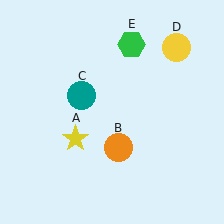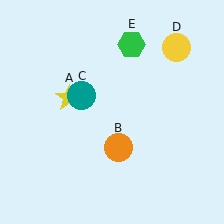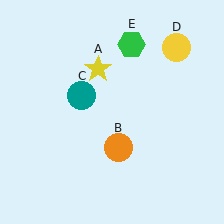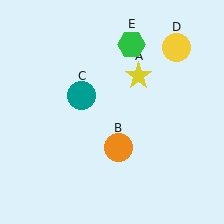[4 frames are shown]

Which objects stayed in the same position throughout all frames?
Orange circle (object B) and teal circle (object C) and yellow circle (object D) and green hexagon (object E) remained stationary.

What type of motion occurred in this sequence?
The yellow star (object A) rotated clockwise around the center of the scene.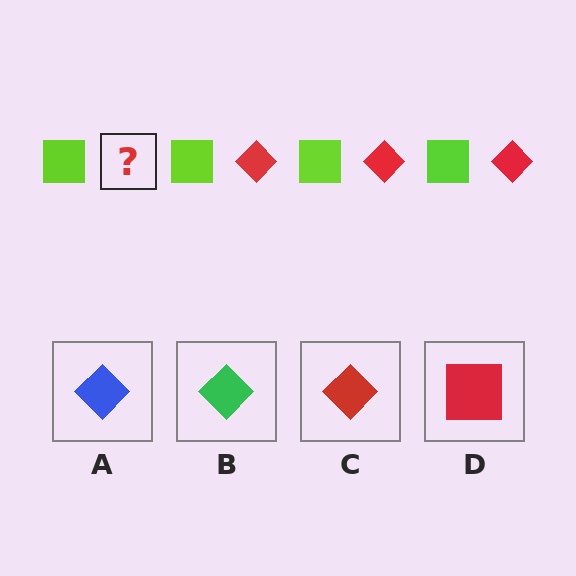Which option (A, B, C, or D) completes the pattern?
C.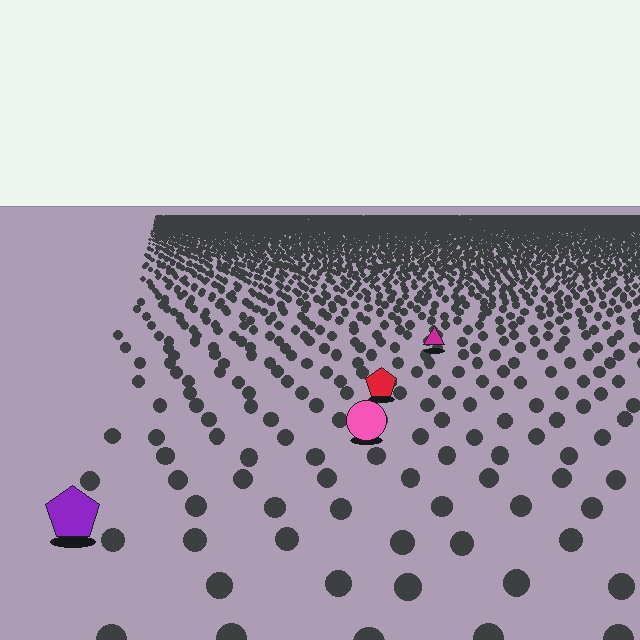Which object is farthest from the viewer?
The magenta triangle is farthest from the viewer. It appears smaller and the ground texture around it is denser.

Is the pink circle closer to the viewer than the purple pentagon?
No. The purple pentagon is closer — you can tell from the texture gradient: the ground texture is coarser near it.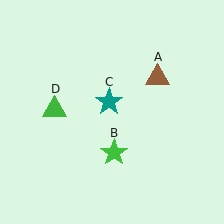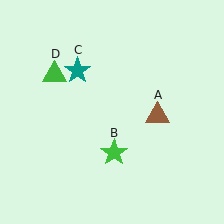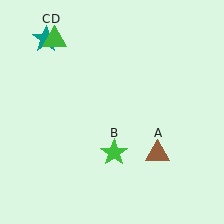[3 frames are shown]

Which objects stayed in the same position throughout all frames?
Green star (object B) remained stationary.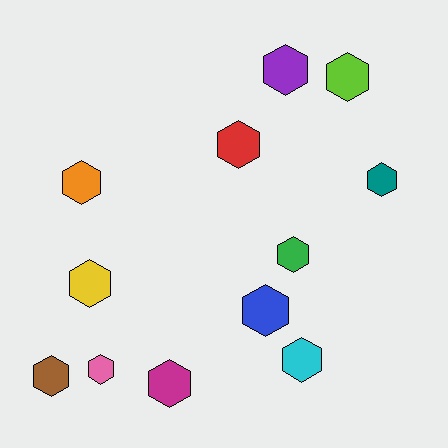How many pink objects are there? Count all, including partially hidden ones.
There is 1 pink object.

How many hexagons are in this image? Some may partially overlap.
There are 12 hexagons.